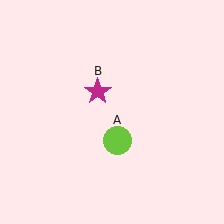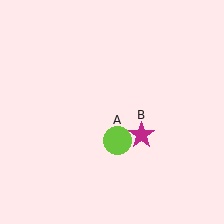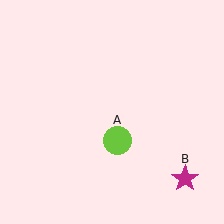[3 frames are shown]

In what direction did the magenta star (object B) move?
The magenta star (object B) moved down and to the right.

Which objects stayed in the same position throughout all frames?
Lime circle (object A) remained stationary.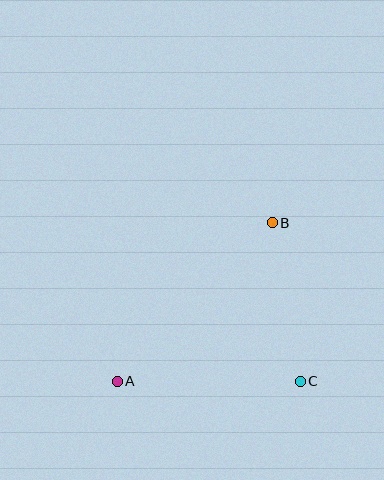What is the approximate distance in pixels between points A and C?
The distance between A and C is approximately 183 pixels.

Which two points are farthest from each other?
Points A and B are farthest from each other.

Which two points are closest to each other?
Points B and C are closest to each other.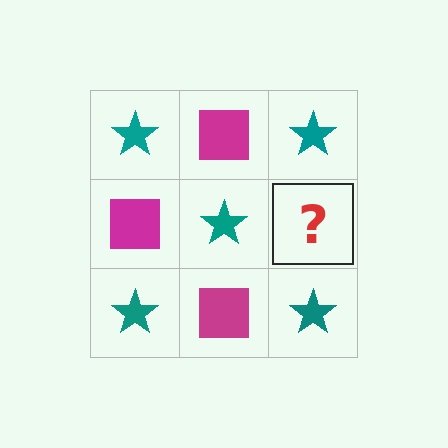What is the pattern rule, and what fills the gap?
The rule is that it alternates teal star and magenta square in a checkerboard pattern. The gap should be filled with a magenta square.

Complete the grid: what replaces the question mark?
The question mark should be replaced with a magenta square.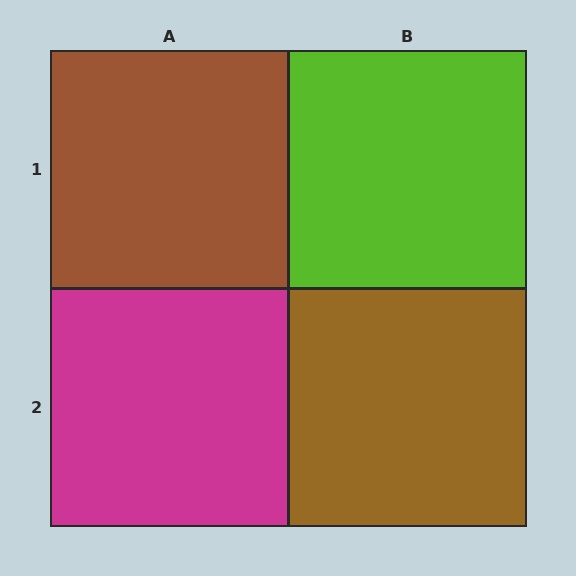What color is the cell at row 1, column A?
Brown.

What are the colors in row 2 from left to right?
Magenta, brown.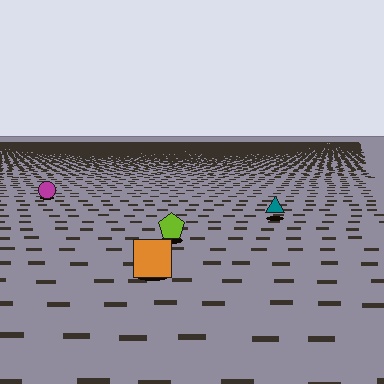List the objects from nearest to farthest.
From nearest to farthest: the orange square, the lime pentagon, the teal triangle, the magenta circle.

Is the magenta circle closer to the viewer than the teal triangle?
No. The teal triangle is closer — you can tell from the texture gradient: the ground texture is coarser near it.